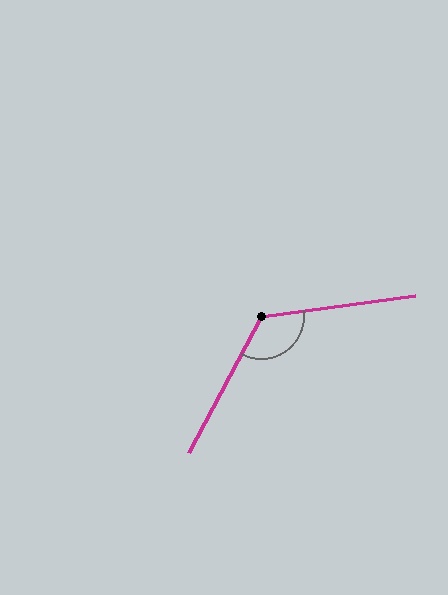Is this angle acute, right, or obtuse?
It is obtuse.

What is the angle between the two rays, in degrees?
Approximately 126 degrees.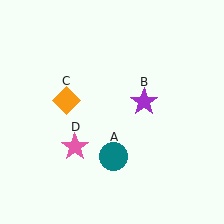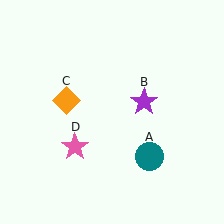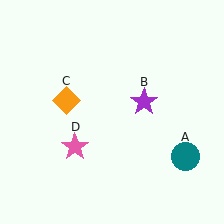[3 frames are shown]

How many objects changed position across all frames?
1 object changed position: teal circle (object A).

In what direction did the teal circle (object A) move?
The teal circle (object A) moved right.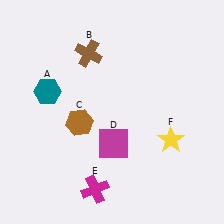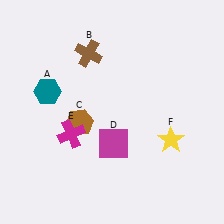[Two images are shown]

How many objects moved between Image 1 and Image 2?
1 object moved between the two images.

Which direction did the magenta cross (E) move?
The magenta cross (E) moved up.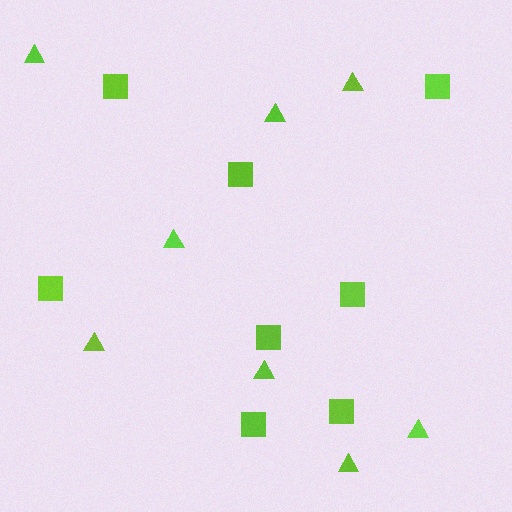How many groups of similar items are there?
There are 2 groups: one group of triangles (8) and one group of squares (8).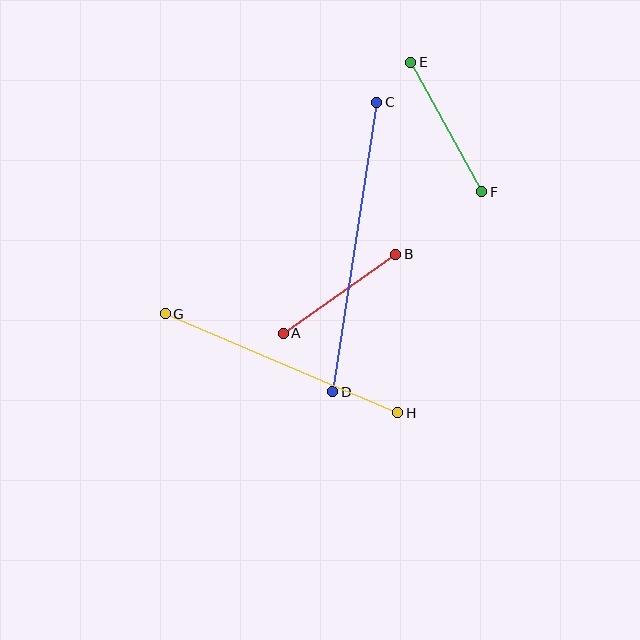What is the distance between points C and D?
The distance is approximately 293 pixels.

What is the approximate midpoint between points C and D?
The midpoint is at approximately (355, 247) pixels.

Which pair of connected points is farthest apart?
Points C and D are farthest apart.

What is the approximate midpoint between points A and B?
The midpoint is at approximately (339, 294) pixels.